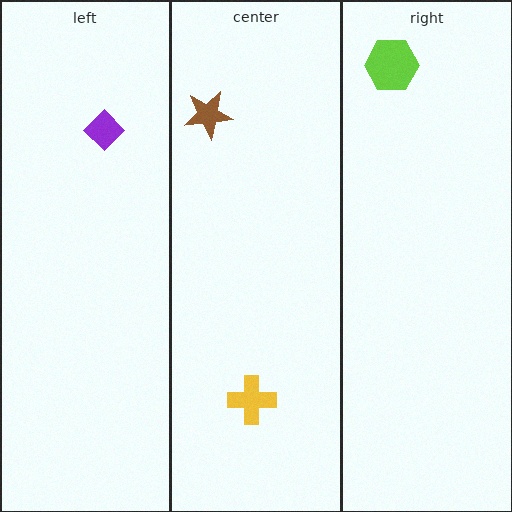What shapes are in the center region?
The yellow cross, the brown star.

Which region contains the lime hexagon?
The right region.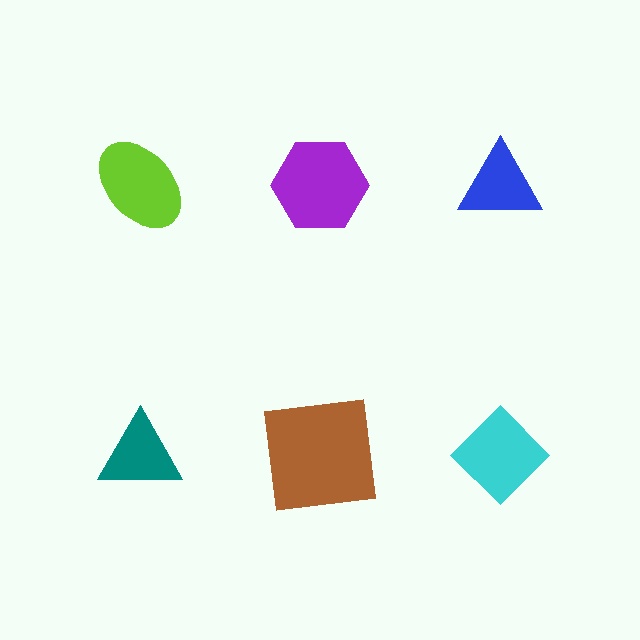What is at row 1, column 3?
A blue triangle.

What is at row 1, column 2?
A purple hexagon.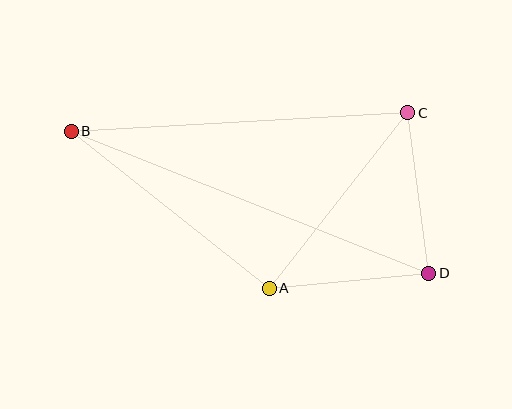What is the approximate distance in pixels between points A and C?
The distance between A and C is approximately 224 pixels.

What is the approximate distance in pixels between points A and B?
The distance between A and B is approximately 253 pixels.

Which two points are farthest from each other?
Points B and D are farthest from each other.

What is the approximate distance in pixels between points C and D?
The distance between C and D is approximately 162 pixels.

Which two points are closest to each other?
Points A and D are closest to each other.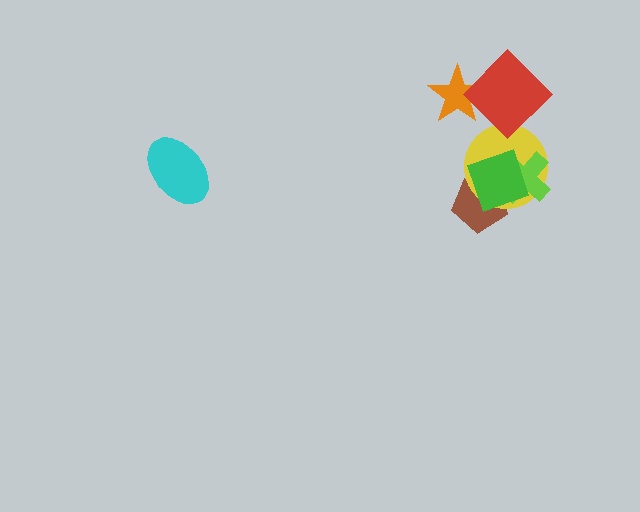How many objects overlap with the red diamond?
2 objects overlap with the red diamond.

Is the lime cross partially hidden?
Yes, it is partially covered by another shape.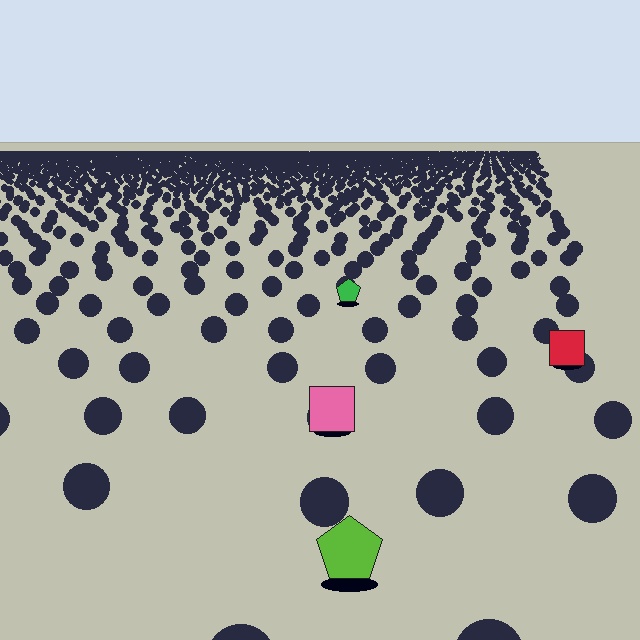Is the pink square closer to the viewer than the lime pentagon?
No. The lime pentagon is closer — you can tell from the texture gradient: the ground texture is coarser near it.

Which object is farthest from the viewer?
The green pentagon is farthest from the viewer. It appears smaller and the ground texture around it is denser.